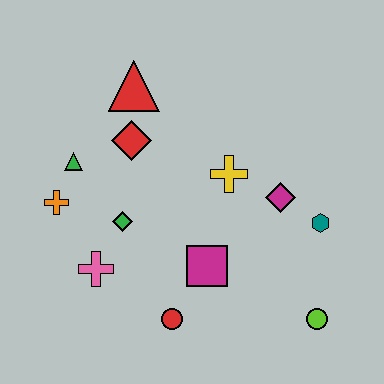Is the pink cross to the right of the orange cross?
Yes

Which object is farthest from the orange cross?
The lime circle is farthest from the orange cross.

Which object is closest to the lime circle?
The teal hexagon is closest to the lime circle.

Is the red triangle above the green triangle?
Yes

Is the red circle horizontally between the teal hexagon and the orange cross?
Yes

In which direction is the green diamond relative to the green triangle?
The green diamond is below the green triangle.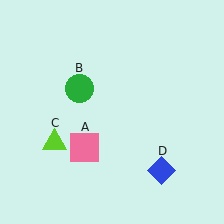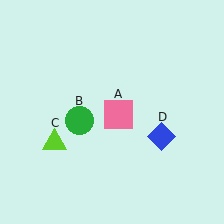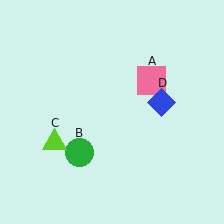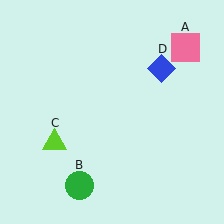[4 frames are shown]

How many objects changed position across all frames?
3 objects changed position: pink square (object A), green circle (object B), blue diamond (object D).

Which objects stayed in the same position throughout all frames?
Lime triangle (object C) remained stationary.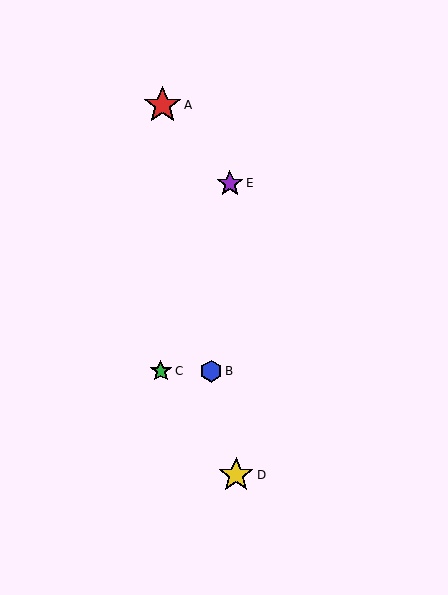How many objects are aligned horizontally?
2 objects (B, C) are aligned horizontally.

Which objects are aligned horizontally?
Objects B, C are aligned horizontally.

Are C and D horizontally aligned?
No, C is at y≈371 and D is at y≈475.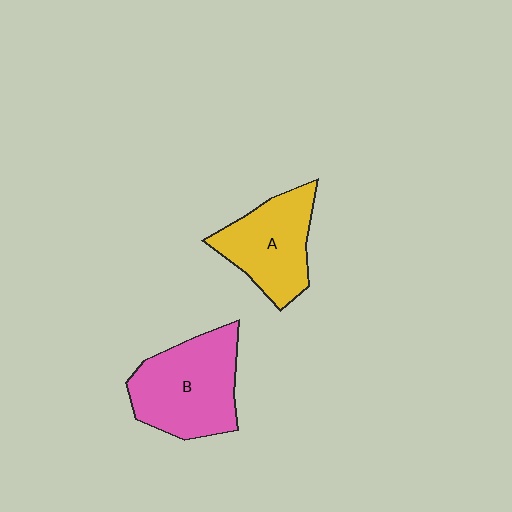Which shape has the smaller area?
Shape A (yellow).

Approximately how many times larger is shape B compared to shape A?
Approximately 1.2 times.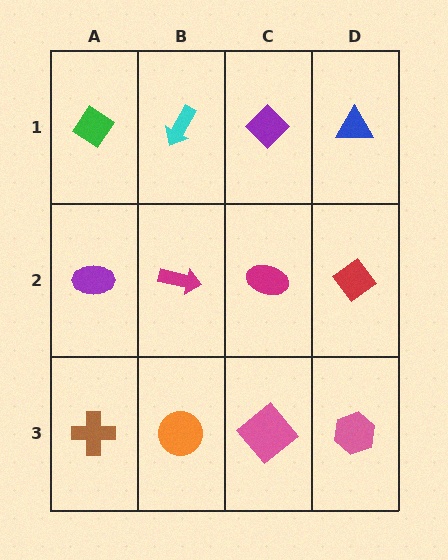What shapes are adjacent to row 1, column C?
A magenta ellipse (row 2, column C), a cyan arrow (row 1, column B), a blue triangle (row 1, column D).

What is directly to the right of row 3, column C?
A pink hexagon.